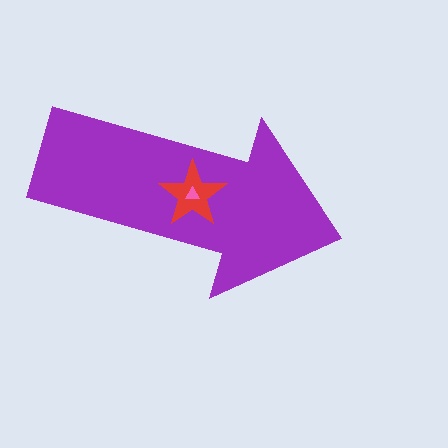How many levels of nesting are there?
3.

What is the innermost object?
The pink triangle.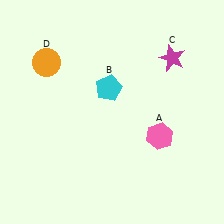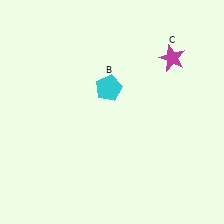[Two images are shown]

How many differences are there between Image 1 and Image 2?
There are 2 differences between the two images.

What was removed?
The pink hexagon (A), the orange circle (D) were removed in Image 2.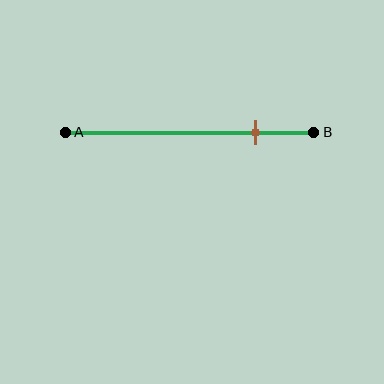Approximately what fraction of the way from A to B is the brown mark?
The brown mark is approximately 75% of the way from A to B.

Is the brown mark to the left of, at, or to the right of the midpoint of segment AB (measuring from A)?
The brown mark is to the right of the midpoint of segment AB.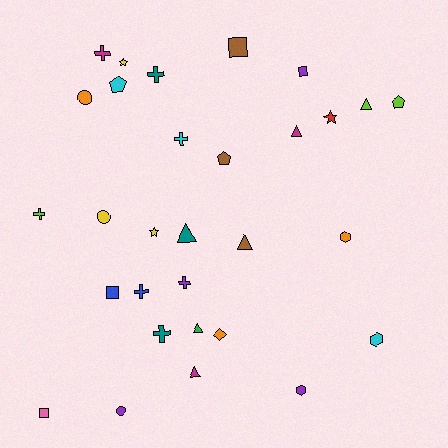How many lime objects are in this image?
There are 3 lime objects.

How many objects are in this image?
There are 30 objects.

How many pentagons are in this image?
There are 3 pentagons.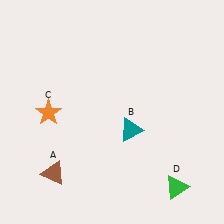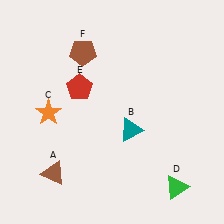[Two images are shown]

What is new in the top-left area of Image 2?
A red pentagon (E) was added in the top-left area of Image 2.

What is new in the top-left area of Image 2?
A brown pentagon (F) was added in the top-left area of Image 2.